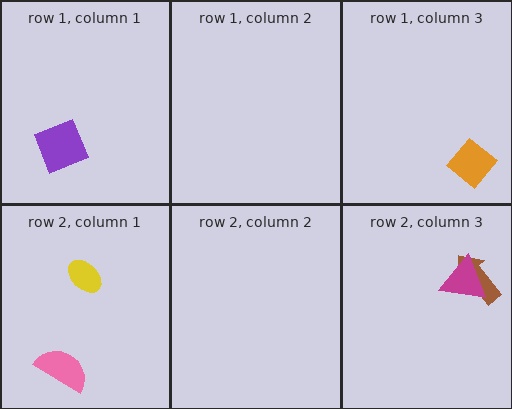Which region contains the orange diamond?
The row 1, column 3 region.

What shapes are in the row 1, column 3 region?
The orange diamond.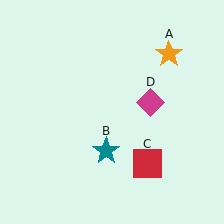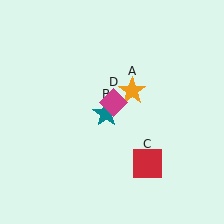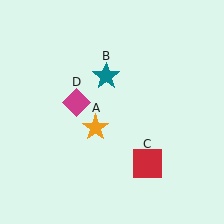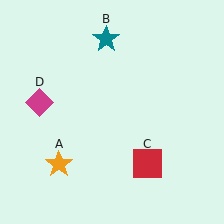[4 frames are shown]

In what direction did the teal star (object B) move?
The teal star (object B) moved up.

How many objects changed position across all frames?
3 objects changed position: orange star (object A), teal star (object B), magenta diamond (object D).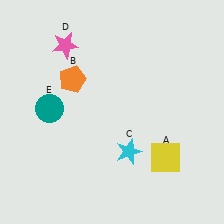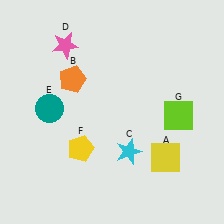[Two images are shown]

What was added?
A yellow pentagon (F), a lime square (G) were added in Image 2.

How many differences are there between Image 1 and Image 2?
There are 2 differences between the two images.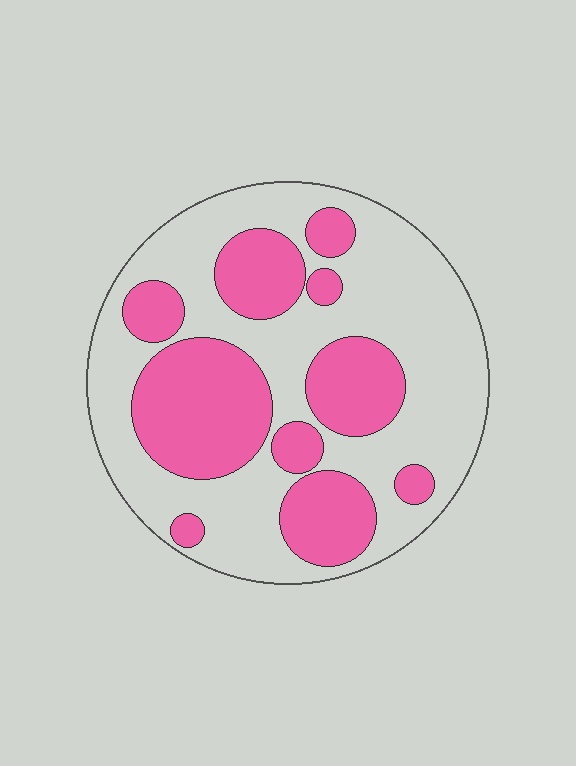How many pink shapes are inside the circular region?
10.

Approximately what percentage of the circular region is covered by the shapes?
Approximately 40%.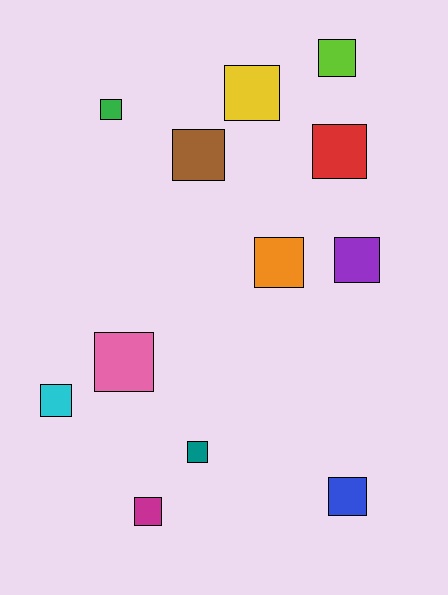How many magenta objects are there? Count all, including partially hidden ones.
There is 1 magenta object.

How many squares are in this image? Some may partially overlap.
There are 12 squares.